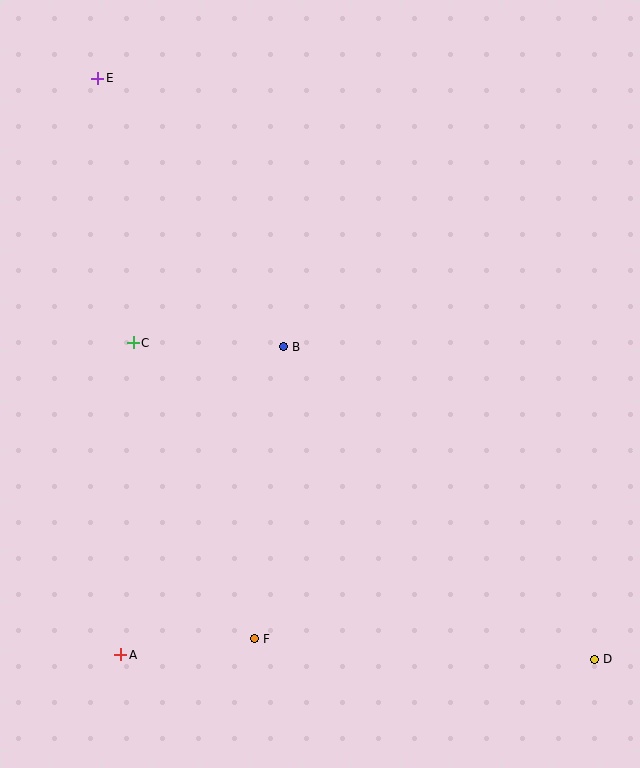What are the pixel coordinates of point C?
Point C is at (133, 343).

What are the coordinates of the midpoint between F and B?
The midpoint between F and B is at (269, 493).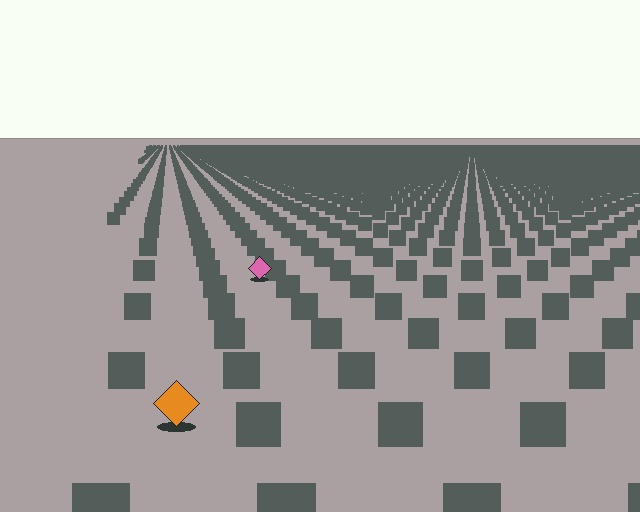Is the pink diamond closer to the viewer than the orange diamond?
No. The orange diamond is closer — you can tell from the texture gradient: the ground texture is coarser near it.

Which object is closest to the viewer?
The orange diamond is closest. The texture marks near it are larger and more spread out.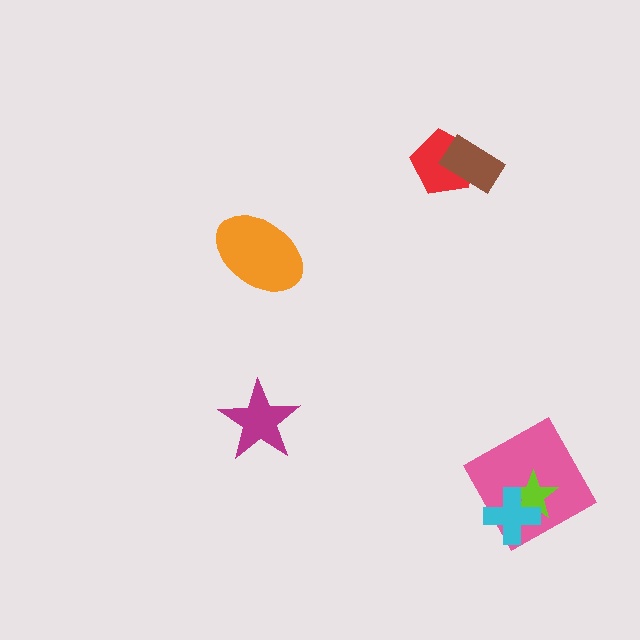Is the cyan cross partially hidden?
No, no other shape covers it.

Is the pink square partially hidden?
Yes, it is partially covered by another shape.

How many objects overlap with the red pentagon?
1 object overlaps with the red pentagon.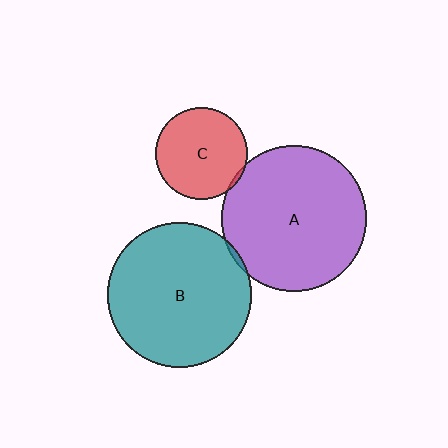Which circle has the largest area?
Circle A (purple).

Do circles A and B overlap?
Yes.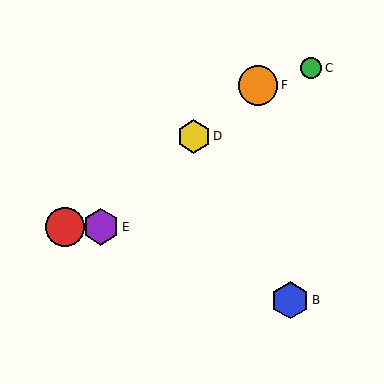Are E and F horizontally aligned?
No, E is at y≈227 and F is at y≈85.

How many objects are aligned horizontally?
2 objects (A, E) are aligned horizontally.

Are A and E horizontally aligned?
Yes, both are at y≈227.